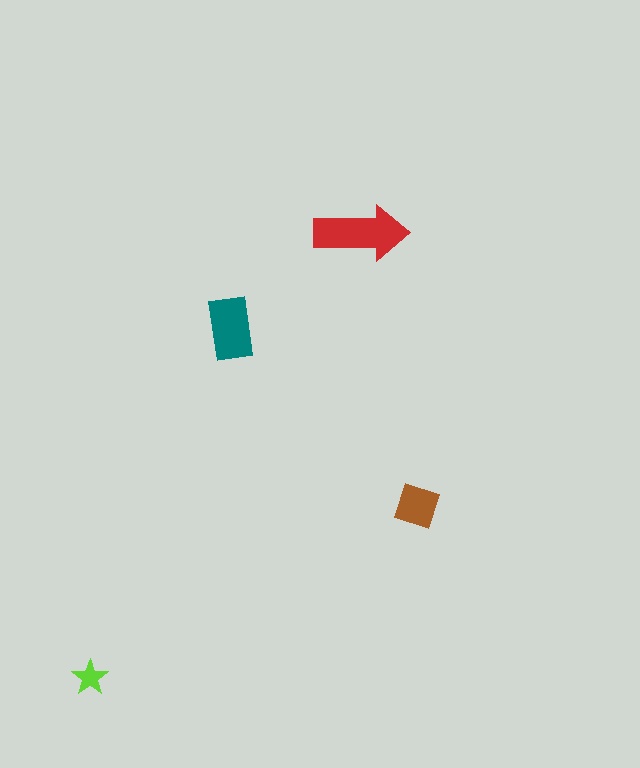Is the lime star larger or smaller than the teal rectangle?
Smaller.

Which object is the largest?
The red arrow.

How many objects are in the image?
There are 4 objects in the image.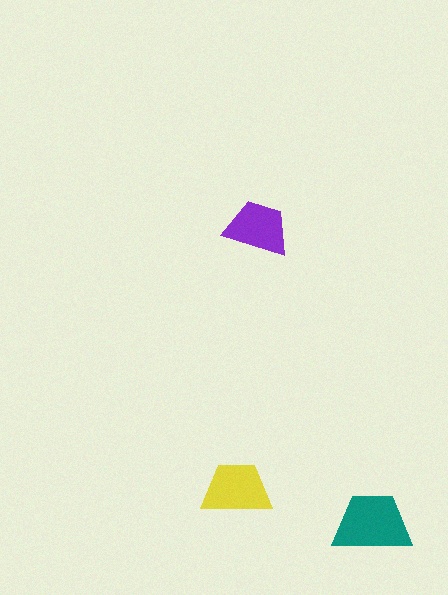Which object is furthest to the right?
The teal trapezoid is rightmost.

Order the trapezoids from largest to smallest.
the teal one, the yellow one, the purple one.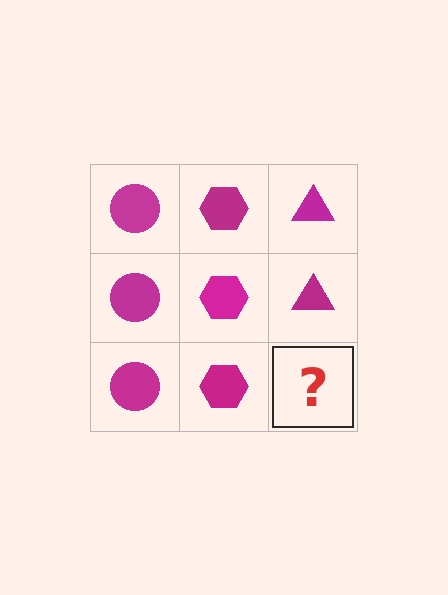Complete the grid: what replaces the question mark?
The question mark should be replaced with a magenta triangle.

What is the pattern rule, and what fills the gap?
The rule is that each column has a consistent shape. The gap should be filled with a magenta triangle.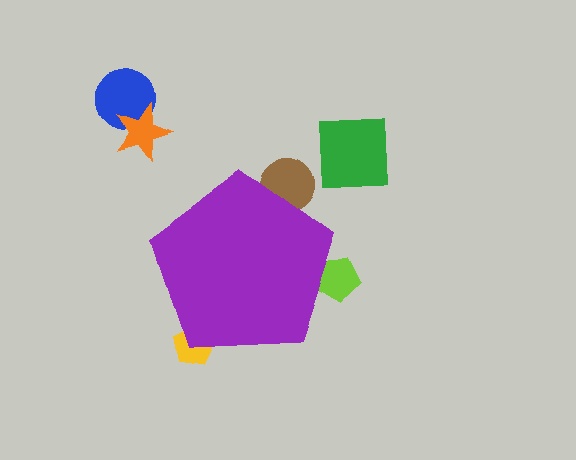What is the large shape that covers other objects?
A purple pentagon.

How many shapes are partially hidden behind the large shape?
3 shapes are partially hidden.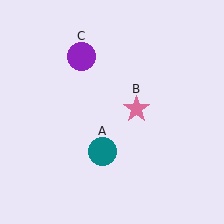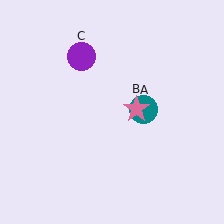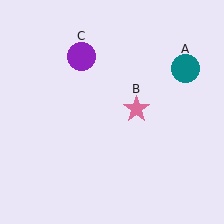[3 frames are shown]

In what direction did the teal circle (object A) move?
The teal circle (object A) moved up and to the right.